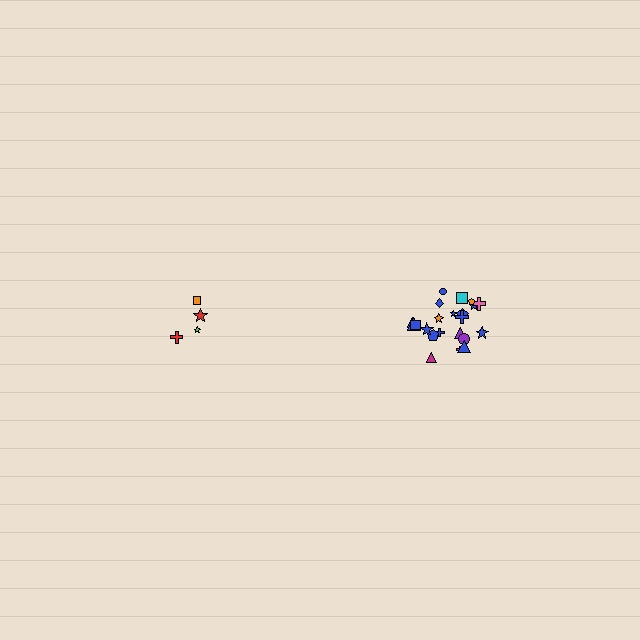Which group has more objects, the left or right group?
The right group.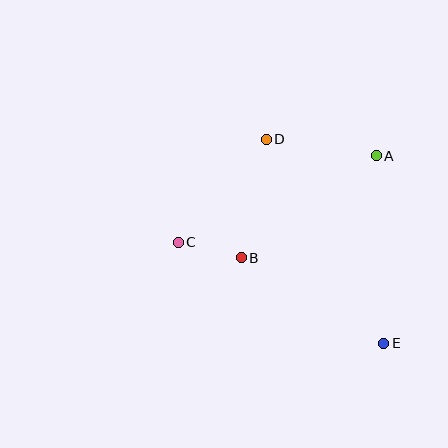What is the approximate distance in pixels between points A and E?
The distance between A and E is approximately 188 pixels.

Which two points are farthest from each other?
Points D and E are farthest from each other.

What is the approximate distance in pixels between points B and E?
The distance between B and E is approximately 166 pixels.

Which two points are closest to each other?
Points B and C are closest to each other.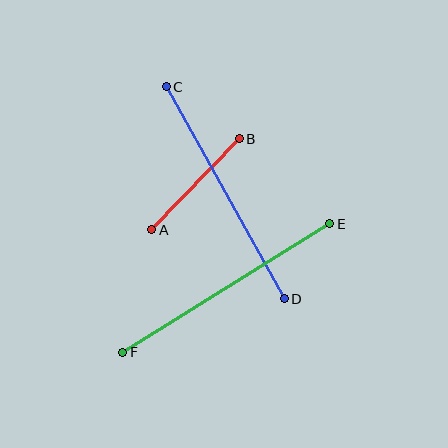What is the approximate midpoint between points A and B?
The midpoint is at approximately (195, 184) pixels.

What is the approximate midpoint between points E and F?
The midpoint is at approximately (226, 288) pixels.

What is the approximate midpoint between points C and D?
The midpoint is at approximately (225, 193) pixels.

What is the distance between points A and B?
The distance is approximately 126 pixels.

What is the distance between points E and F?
The distance is approximately 244 pixels.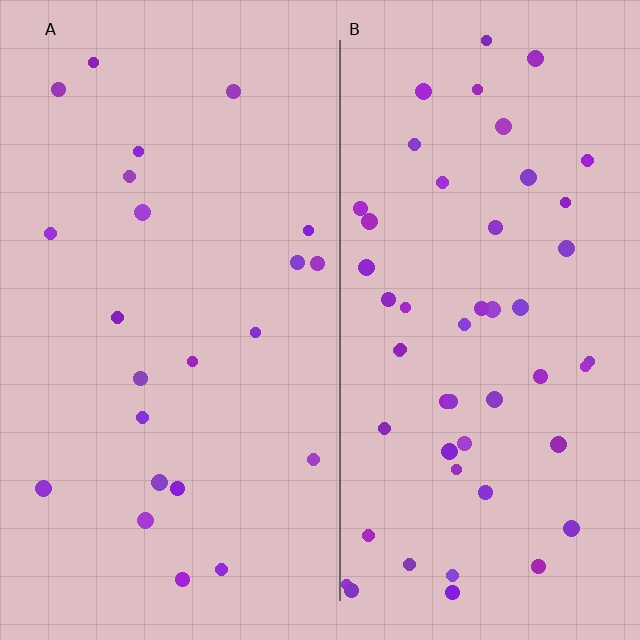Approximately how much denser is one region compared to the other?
Approximately 2.3× — region B over region A.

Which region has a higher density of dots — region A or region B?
B (the right).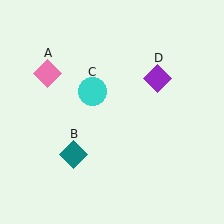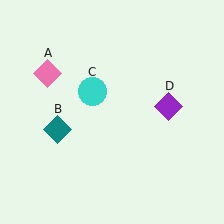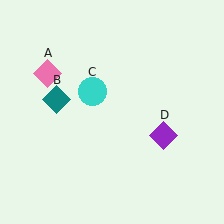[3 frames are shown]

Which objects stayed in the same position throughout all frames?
Pink diamond (object A) and cyan circle (object C) remained stationary.